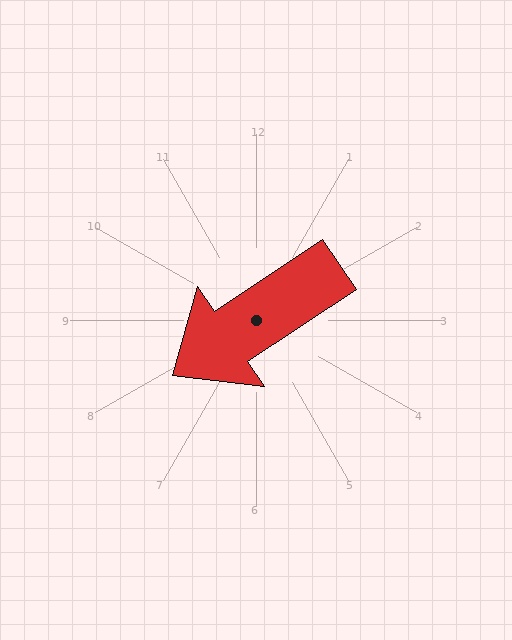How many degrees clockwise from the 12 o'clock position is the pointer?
Approximately 236 degrees.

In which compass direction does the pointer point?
Southwest.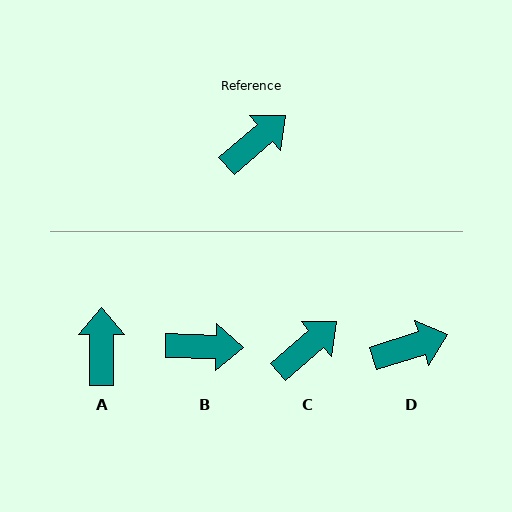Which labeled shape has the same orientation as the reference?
C.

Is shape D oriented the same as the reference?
No, it is off by about 23 degrees.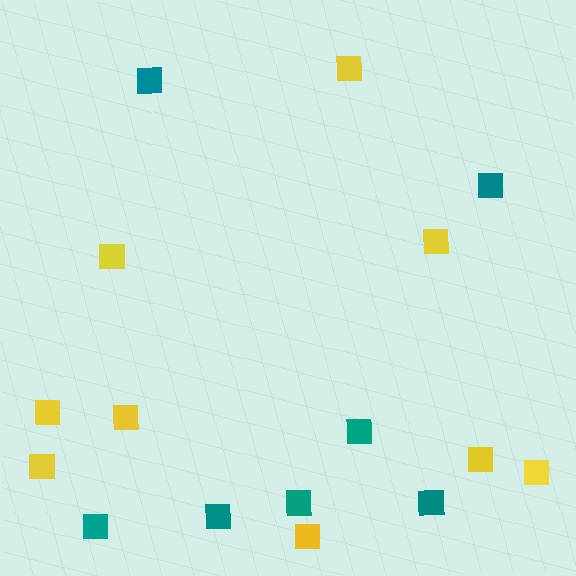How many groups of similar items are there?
There are 2 groups: one group of teal squares (7) and one group of yellow squares (9).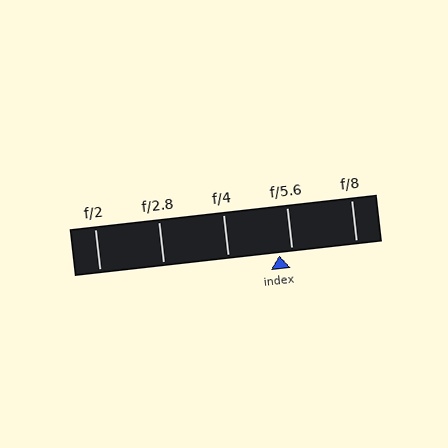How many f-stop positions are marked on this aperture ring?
There are 5 f-stop positions marked.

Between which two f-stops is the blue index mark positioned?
The index mark is between f/4 and f/5.6.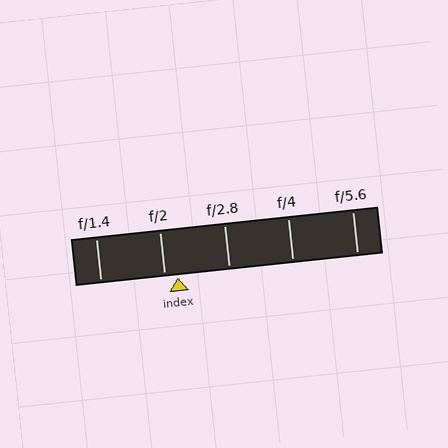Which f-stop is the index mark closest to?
The index mark is closest to f/2.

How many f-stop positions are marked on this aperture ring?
There are 5 f-stop positions marked.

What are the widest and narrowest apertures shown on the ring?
The widest aperture shown is f/1.4 and the narrowest is f/5.6.